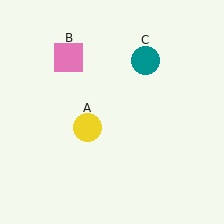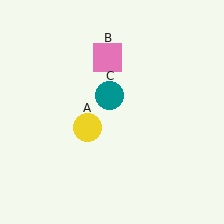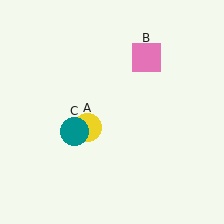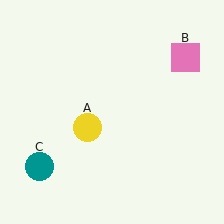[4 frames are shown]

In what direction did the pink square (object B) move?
The pink square (object B) moved right.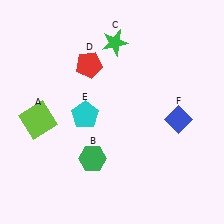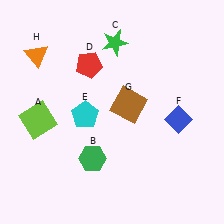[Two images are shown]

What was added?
A brown square (G), an orange triangle (H) were added in Image 2.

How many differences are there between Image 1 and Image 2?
There are 2 differences between the two images.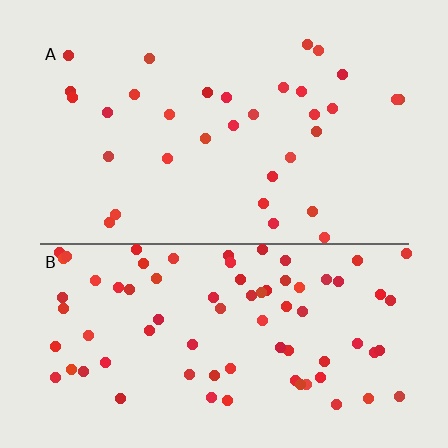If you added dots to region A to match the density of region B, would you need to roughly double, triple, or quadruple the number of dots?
Approximately double.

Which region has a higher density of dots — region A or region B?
B (the bottom).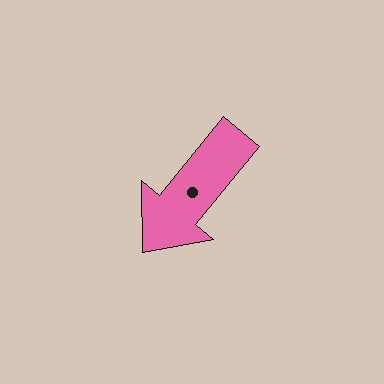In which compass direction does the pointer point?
Southwest.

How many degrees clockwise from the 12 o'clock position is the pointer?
Approximately 220 degrees.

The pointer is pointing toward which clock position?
Roughly 7 o'clock.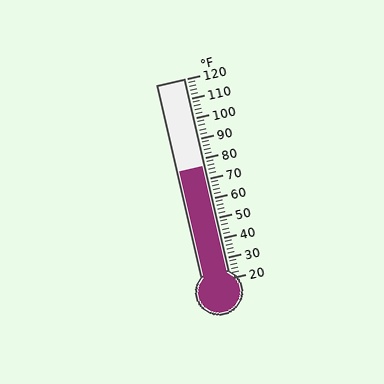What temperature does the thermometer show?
The thermometer shows approximately 76°F.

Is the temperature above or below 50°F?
The temperature is above 50°F.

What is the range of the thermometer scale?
The thermometer scale ranges from 20°F to 120°F.